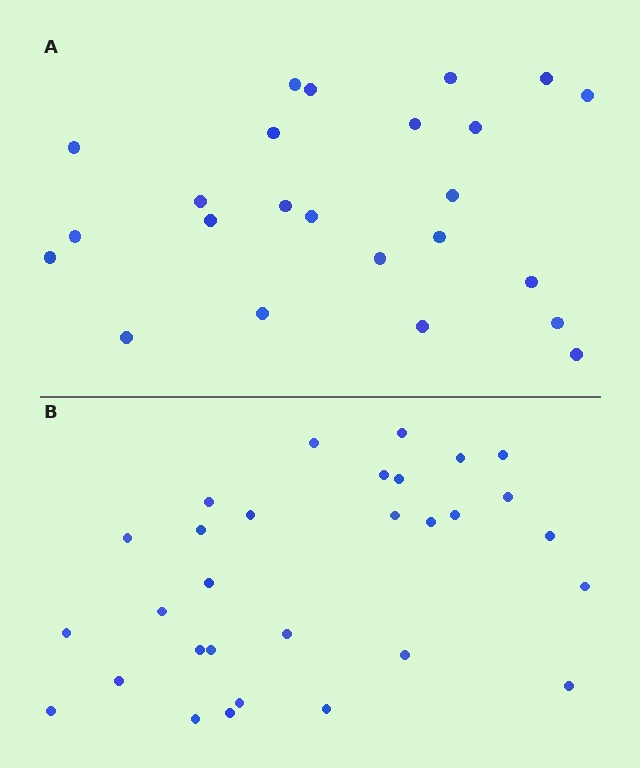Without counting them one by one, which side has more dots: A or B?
Region B (the bottom region) has more dots.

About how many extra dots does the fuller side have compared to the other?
Region B has about 6 more dots than region A.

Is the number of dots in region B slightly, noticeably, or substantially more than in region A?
Region B has noticeably more, but not dramatically so. The ratio is roughly 1.2 to 1.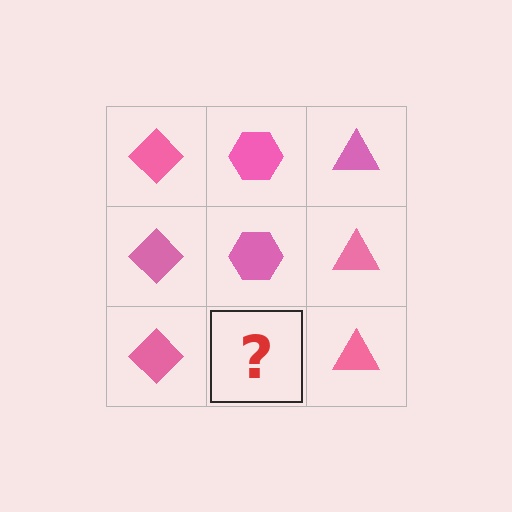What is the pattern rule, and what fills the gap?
The rule is that each column has a consistent shape. The gap should be filled with a pink hexagon.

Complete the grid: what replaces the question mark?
The question mark should be replaced with a pink hexagon.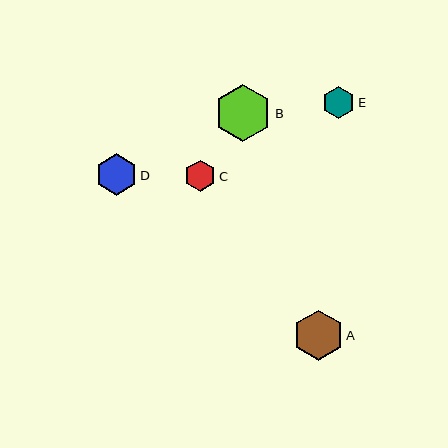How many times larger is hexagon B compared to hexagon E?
Hexagon B is approximately 1.8 times the size of hexagon E.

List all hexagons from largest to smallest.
From largest to smallest: B, A, D, E, C.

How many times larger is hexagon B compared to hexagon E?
Hexagon B is approximately 1.8 times the size of hexagon E.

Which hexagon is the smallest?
Hexagon C is the smallest with a size of approximately 32 pixels.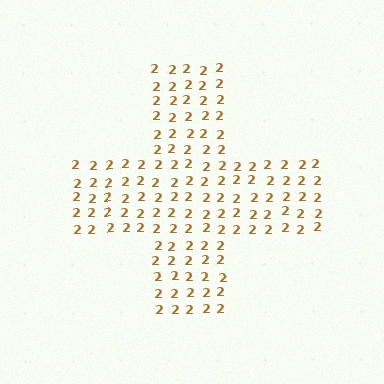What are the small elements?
The small elements are digit 2's.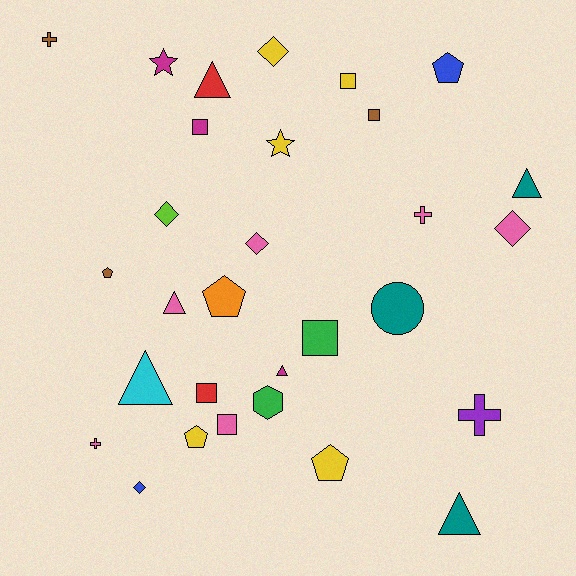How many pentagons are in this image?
There are 5 pentagons.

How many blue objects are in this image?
There are 2 blue objects.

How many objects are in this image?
There are 30 objects.